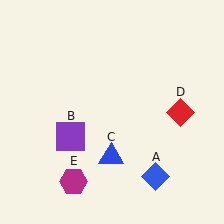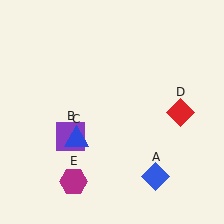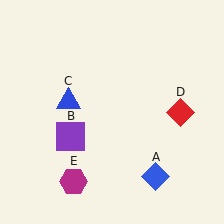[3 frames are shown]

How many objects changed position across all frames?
1 object changed position: blue triangle (object C).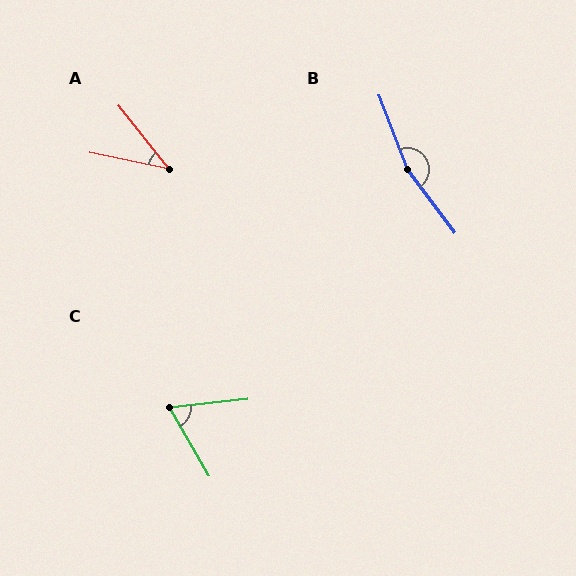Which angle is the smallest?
A, at approximately 40 degrees.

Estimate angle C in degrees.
Approximately 67 degrees.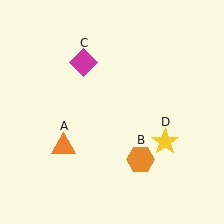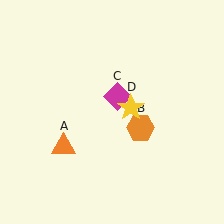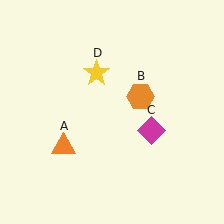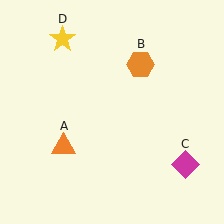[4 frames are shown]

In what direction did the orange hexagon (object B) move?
The orange hexagon (object B) moved up.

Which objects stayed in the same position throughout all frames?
Orange triangle (object A) remained stationary.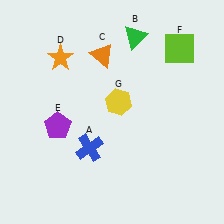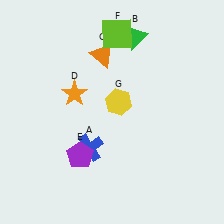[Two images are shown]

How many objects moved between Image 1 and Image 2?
3 objects moved between the two images.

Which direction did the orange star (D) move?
The orange star (D) moved down.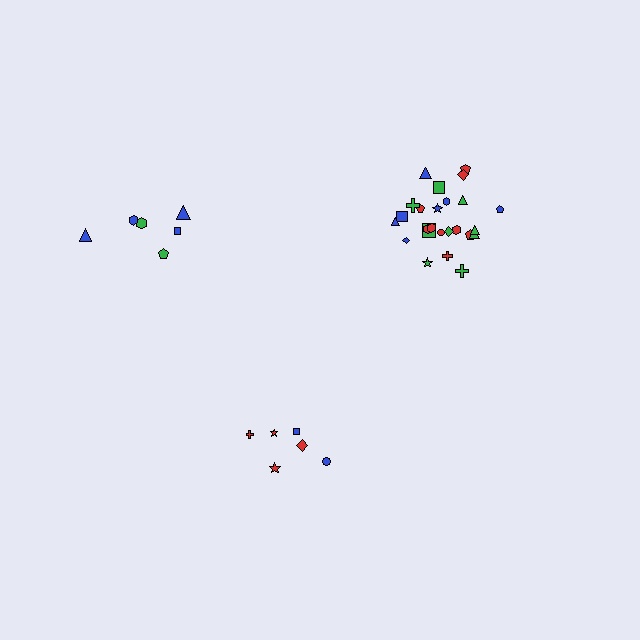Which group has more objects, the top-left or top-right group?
The top-right group.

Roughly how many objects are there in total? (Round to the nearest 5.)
Roughly 35 objects in total.